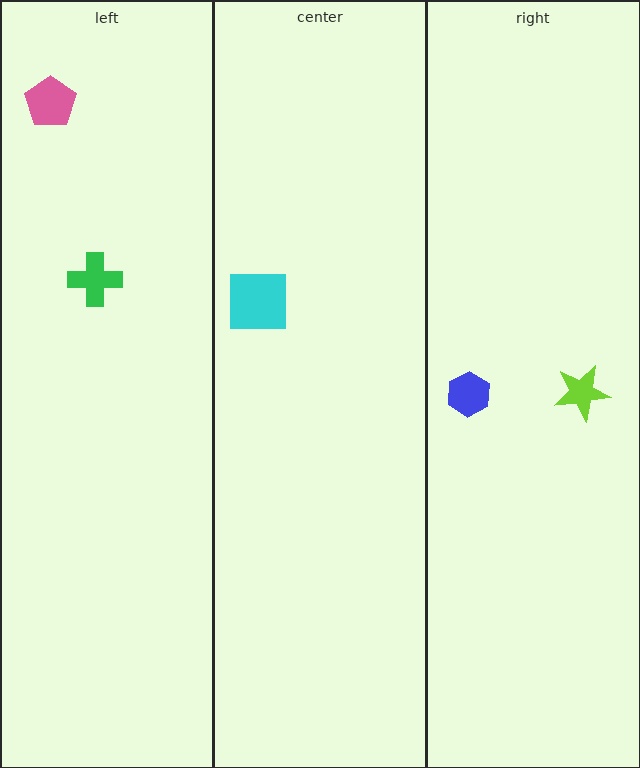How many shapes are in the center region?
1.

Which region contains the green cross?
The left region.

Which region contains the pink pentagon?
The left region.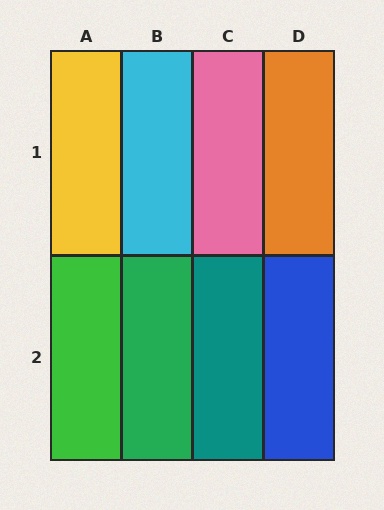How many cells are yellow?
1 cell is yellow.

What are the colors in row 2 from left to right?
Green, green, teal, blue.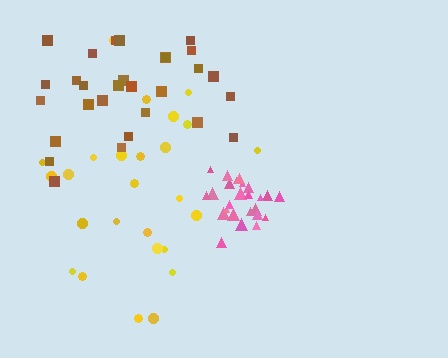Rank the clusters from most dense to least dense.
pink, brown, yellow.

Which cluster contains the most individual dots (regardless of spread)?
Brown (29).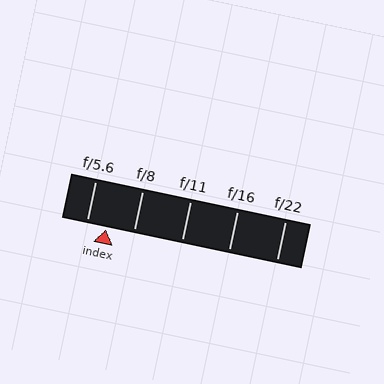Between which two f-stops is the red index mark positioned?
The index mark is between f/5.6 and f/8.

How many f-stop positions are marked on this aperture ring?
There are 5 f-stop positions marked.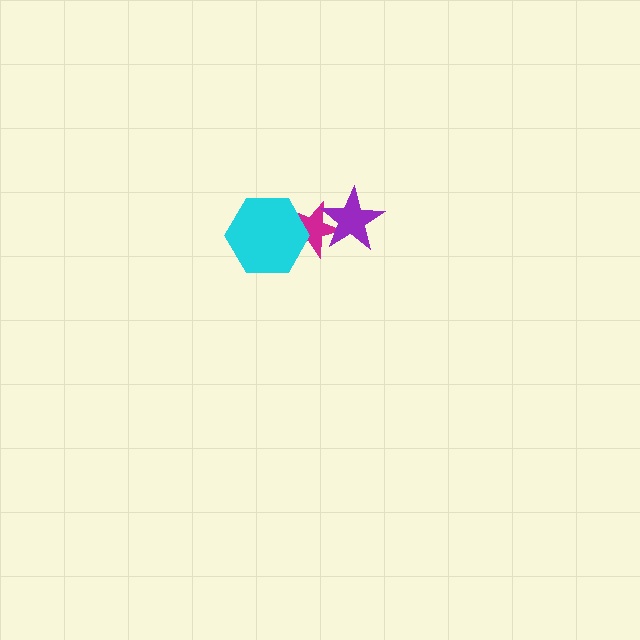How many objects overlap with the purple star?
1 object overlaps with the purple star.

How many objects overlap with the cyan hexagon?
1 object overlaps with the cyan hexagon.